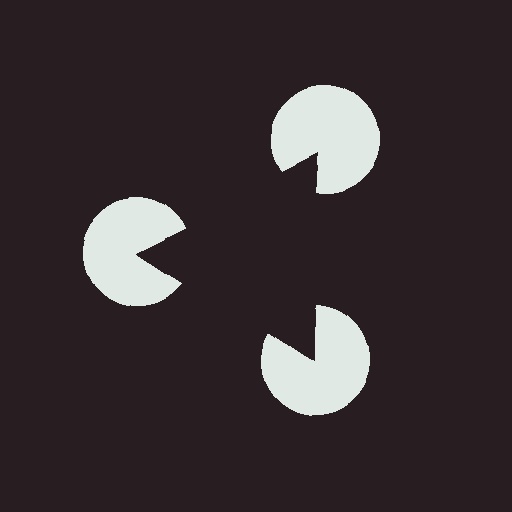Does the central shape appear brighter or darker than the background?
It typically appears slightly darker than the background, even though no actual brightness change is drawn.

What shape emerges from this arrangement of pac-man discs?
An illusory triangle — its edges are inferred from the aligned wedge cuts in the pac-man discs, not physically drawn.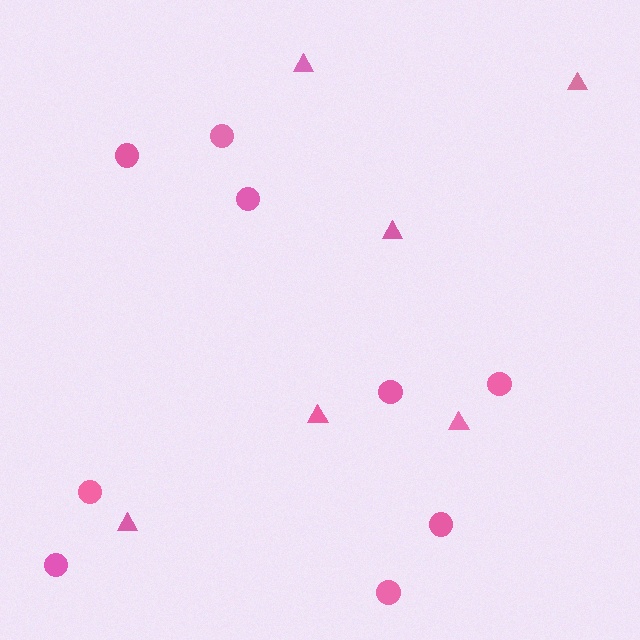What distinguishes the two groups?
There are 2 groups: one group of circles (9) and one group of triangles (6).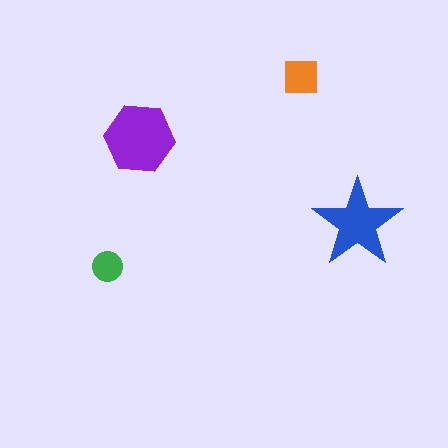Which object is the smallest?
The green circle.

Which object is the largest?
The purple hexagon.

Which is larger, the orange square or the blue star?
The blue star.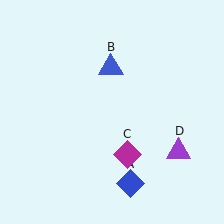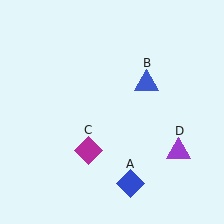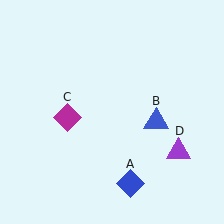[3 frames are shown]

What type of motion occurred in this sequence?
The blue triangle (object B), magenta diamond (object C) rotated clockwise around the center of the scene.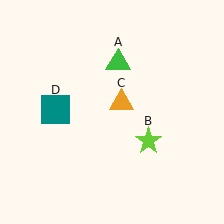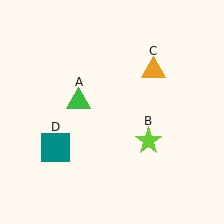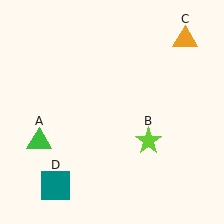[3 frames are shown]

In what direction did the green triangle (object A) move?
The green triangle (object A) moved down and to the left.